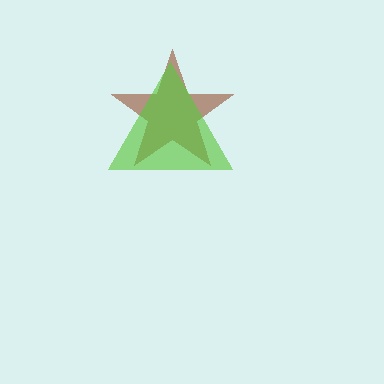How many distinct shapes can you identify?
There are 2 distinct shapes: a brown star, a lime triangle.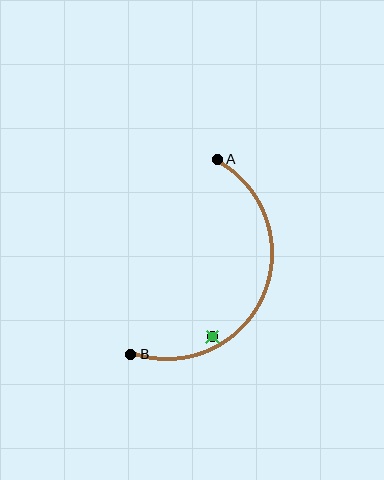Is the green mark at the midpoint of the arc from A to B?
No — the green mark does not lie on the arc at all. It sits slightly inside the curve.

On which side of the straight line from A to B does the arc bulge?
The arc bulges to the right of the straight line connecting A and B.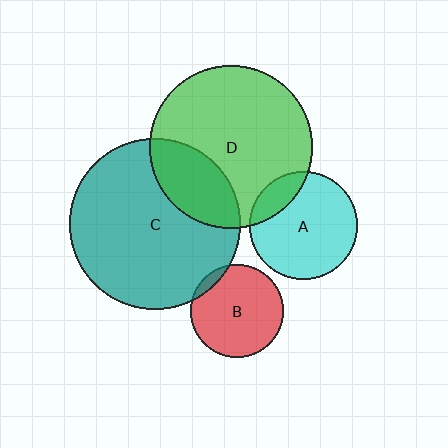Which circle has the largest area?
Circle C (teal).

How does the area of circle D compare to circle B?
Approximately 3.1 times.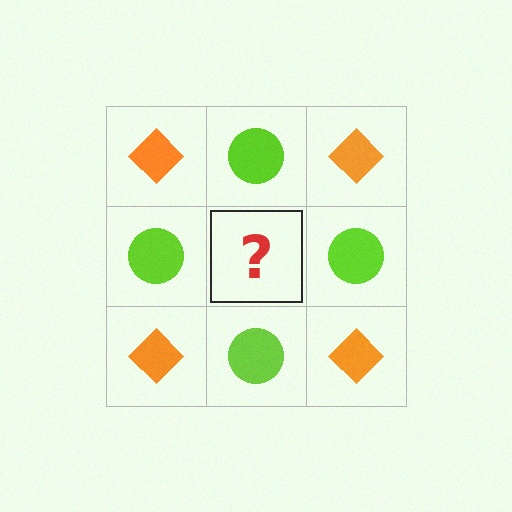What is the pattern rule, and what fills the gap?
The rule is that it alternates orange diamond and lime circle in a checkerboard pattern. The gap should be filled with an orange diamond.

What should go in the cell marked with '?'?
The missing cell should contain an orange diamond.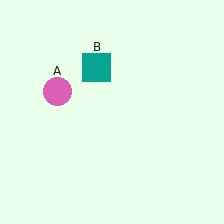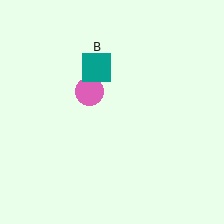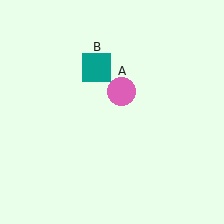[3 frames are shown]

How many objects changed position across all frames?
1 object changed position: pink circle (object A).